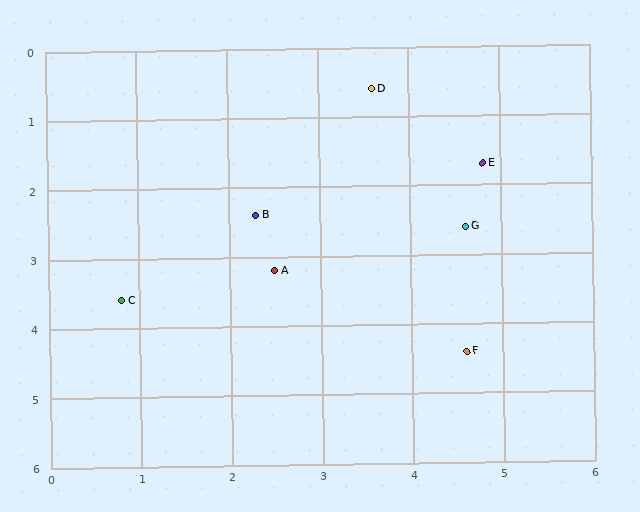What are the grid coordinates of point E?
Point E is at approximately (4.8, 1.7).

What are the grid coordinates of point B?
Point B is at approximately (2.3, 2.4).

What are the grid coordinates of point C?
Point C is at approximately (0.8, 3.6).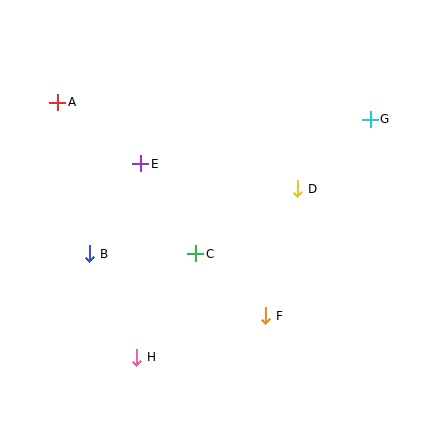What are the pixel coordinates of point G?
Point G is at (370, 119).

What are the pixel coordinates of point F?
Point F is at (266, 316).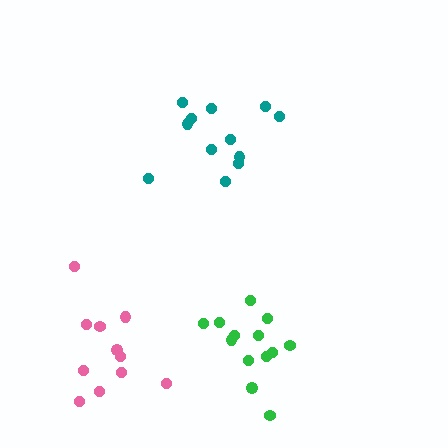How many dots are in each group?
Group 1: 12 dots, Group 2: 13 dots, Group 3: 11 dots (36 total).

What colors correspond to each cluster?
The clusters are colored: teal, green, pink.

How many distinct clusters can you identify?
There are 3 distinct clusters.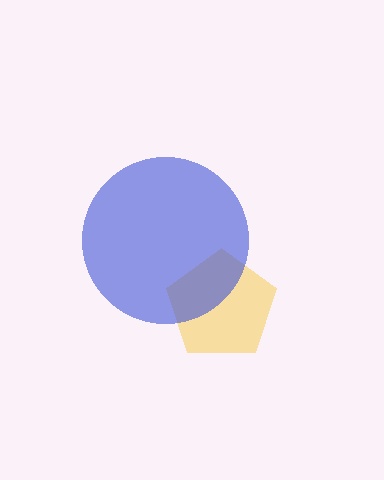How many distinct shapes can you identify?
There are 2 distinct shapes: a yellow pentagon, a blue circle.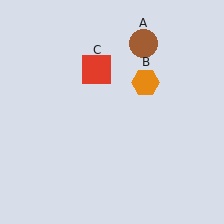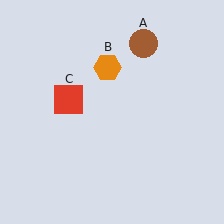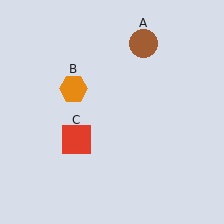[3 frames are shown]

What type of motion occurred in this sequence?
The orange hexagon (object B), red square (object C) rotated counterclockwise around the center of the scene.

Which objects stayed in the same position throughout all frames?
Brown circle (object A) remained stationary.